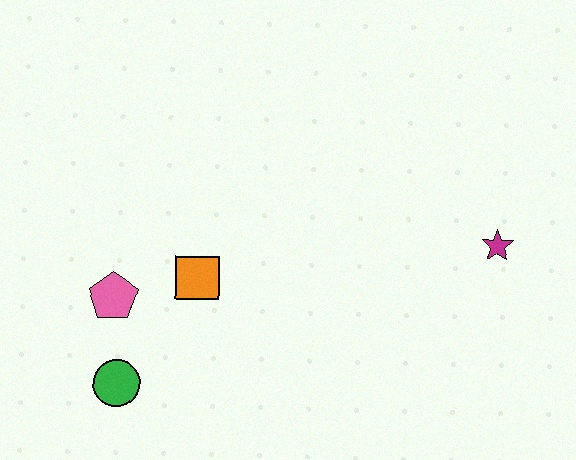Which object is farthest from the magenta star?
The green circle is farthest from the magenta star.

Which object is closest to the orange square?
The pink pentagon is closest to the orange square.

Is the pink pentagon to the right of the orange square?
No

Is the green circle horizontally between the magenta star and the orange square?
No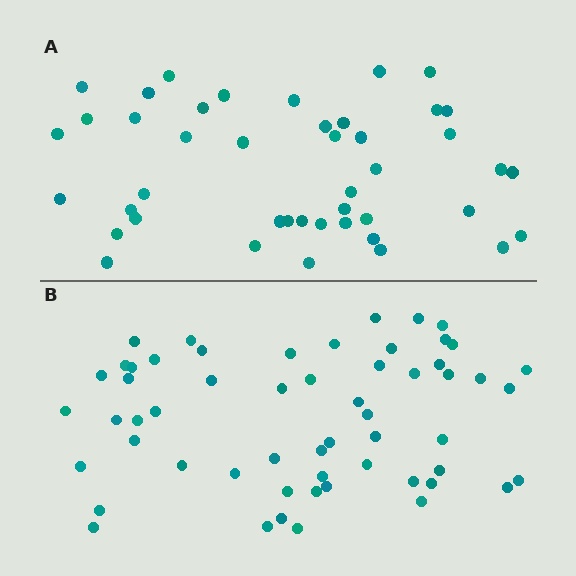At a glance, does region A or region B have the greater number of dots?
Region B (the bottom region) has more dots.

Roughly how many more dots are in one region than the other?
Region B has approximately 15 more dots than region A.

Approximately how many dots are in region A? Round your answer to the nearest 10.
About 40 dots. (The exact count is 44, which rounds to 40.)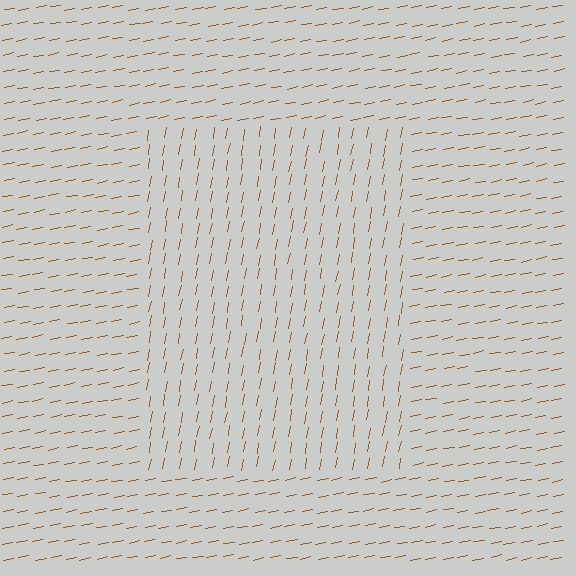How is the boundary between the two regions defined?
The boundary is defined purely by a change in line orientation (approximately 69 degrees difference). All lines are the same color and thickness.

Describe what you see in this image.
The image is filled with small brown line segments. A rectangle region in the image has lines oriented differently from the surrounding lines, creating a visible texture boundary.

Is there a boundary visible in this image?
Yes, there is a texture boundary formed by a change in line orientation.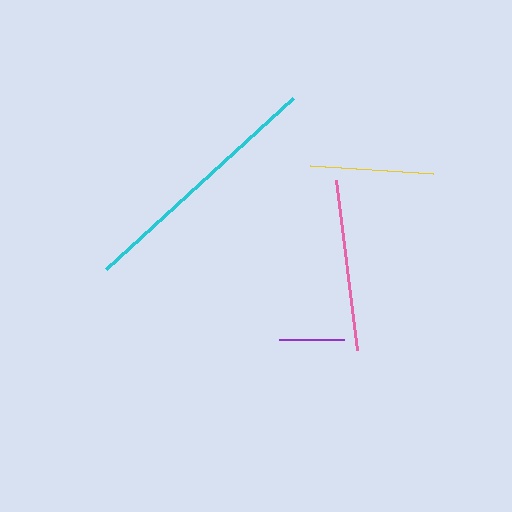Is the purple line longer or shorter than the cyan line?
The cyan line is longer than the purple line.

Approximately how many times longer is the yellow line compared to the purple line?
The yellow line is approximately 1.9 times the length of the purple line.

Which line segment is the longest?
The cyan line is the longest at approximately 253 pixels.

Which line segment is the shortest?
The purple line is the shortest at approximately 65 pixels.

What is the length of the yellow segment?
The yellow segment is approximately 123 pixels long.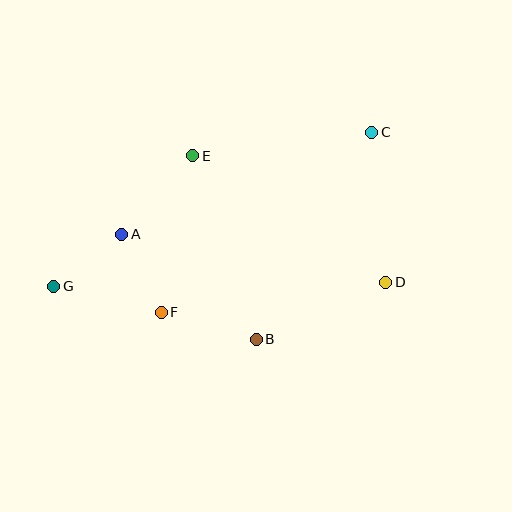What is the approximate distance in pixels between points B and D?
The distance between B and D is approximately 141 pixels.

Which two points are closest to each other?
Points A and G are closest to each other.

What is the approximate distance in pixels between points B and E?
The distance between B and E is approximately 194 pixels.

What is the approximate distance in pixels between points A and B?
The distance between A and B is approximately 171 pixels.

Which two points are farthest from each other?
Points C and G are farthest from each other.